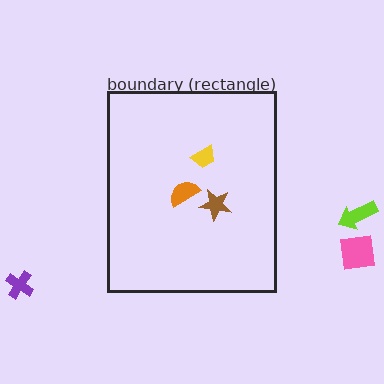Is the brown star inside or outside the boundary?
Inside.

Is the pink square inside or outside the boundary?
Outside.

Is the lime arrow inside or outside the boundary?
Outside.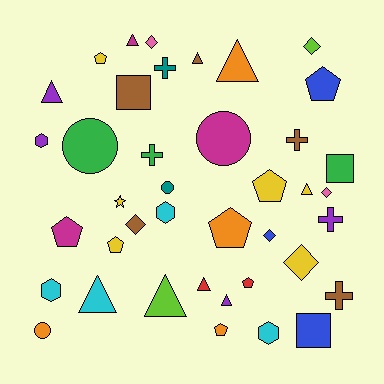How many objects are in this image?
There are 40 objects.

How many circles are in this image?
There are 4 circles.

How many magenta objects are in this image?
There are 3 magenta objects.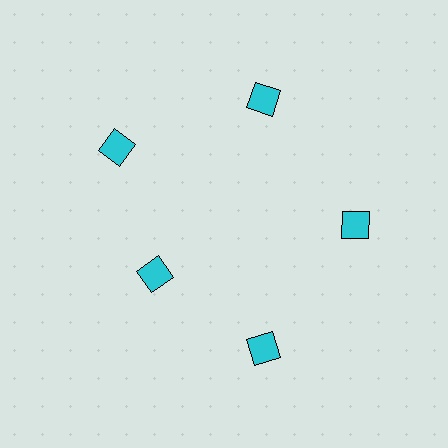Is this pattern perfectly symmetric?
No. The 5 cyan diamonds are arranged in a ring, but one element near the 8 o'clock position is pulled inward toward the center, breaking the 5-fold rotational symmetry.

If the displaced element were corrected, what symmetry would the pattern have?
It would have 5-fold rotational symmetry — the pattern would map onto itself every 72 degrees.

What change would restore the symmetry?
The symmetry would be restored by moving it outward, back onto the ring so that all 5 diamonds sit at equal angles and equal distance from the center.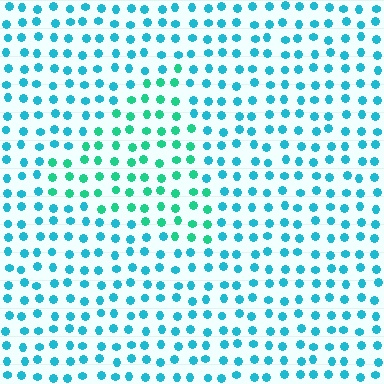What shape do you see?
I see a triangle.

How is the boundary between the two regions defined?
The boundary is defined purely by a slight shift in hue (about 32 degrees). Spacing, size, and orientation are identical on both sides.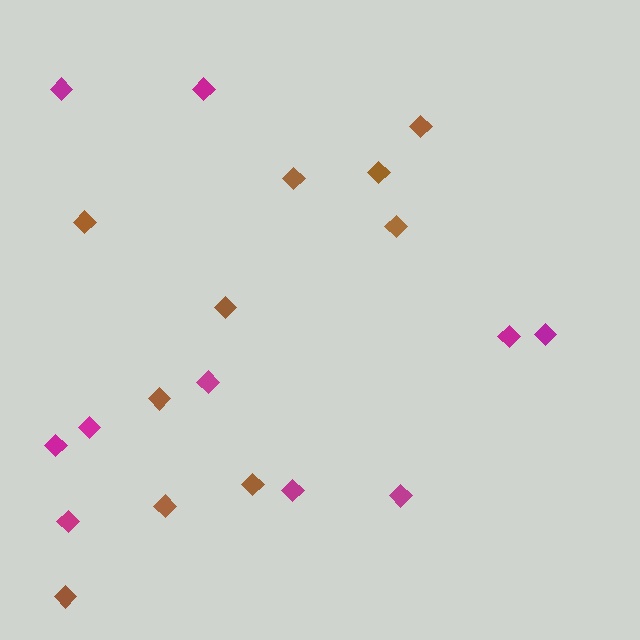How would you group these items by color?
There are 2 groups: one group of brown diamonds (10) and one group of magenta diamonds (10).